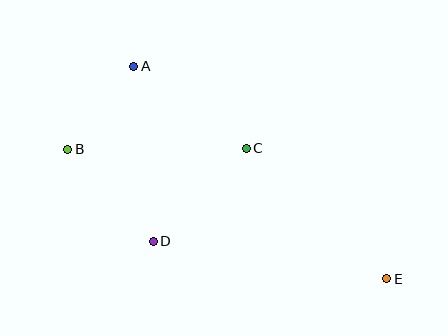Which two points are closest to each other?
Points A and B are closest to each other.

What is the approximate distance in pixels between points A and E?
The distance between A and E is approximately 331 pixels.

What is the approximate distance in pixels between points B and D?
The distance between B and D is approximately 126 pixels.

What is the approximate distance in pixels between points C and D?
The distance between C and D is approximately 131 pixels.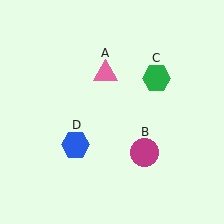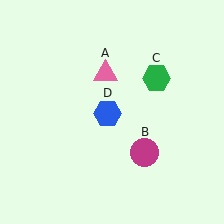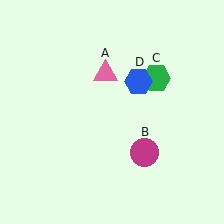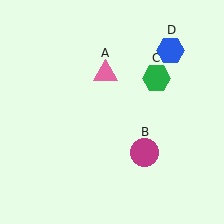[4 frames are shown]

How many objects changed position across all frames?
1 object changed position: blue hexagon (object D).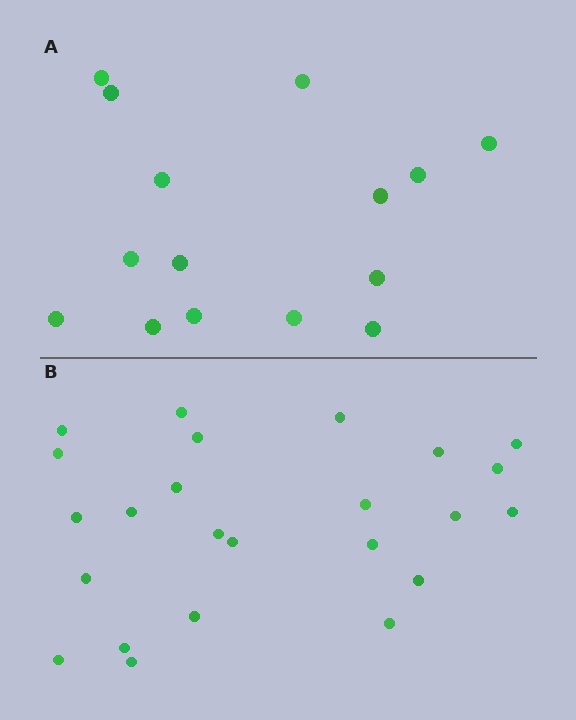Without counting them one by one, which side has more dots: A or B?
Region B (the bottom region) has more dots.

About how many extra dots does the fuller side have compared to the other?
Region B has roughly 8 or so more dots than region A.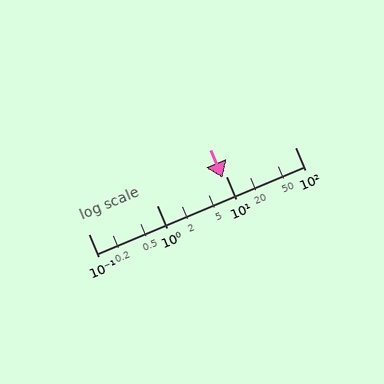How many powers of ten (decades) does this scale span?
The scale spans 3 decades, from 0.1 to 100.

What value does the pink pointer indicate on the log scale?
The pointer indicates approximately 8.8.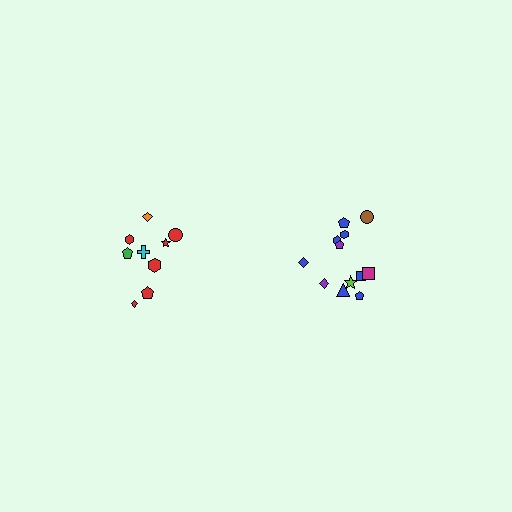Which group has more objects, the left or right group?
The right group.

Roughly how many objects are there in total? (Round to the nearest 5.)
Roughly 20 objects in total.